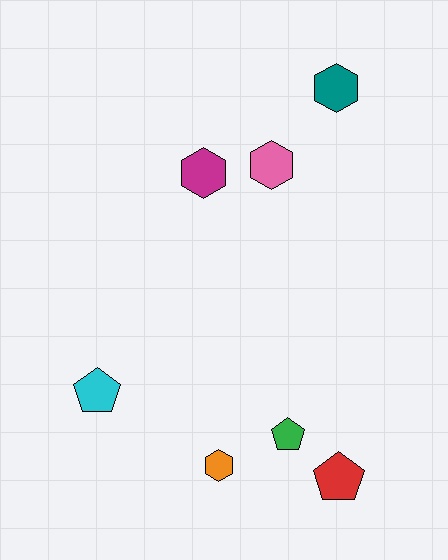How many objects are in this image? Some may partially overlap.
There are 7 objects.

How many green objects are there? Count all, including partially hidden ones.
There is 1 green object.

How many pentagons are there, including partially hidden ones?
There are 3 pentagons.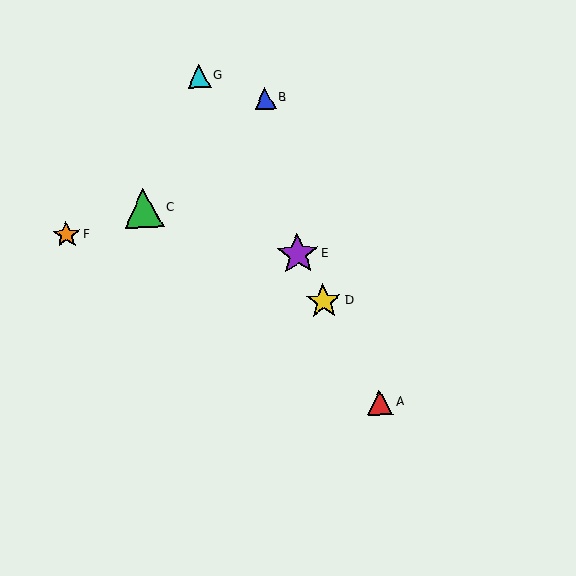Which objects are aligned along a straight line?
Objects A, D, E, G are aligned along a straight line.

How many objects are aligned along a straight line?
4 objects (A, D, E, G) are aligned along a straight line.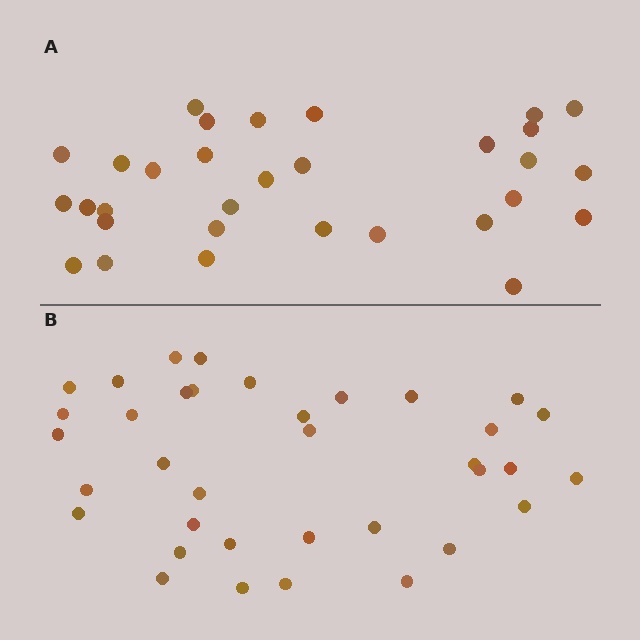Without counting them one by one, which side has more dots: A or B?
Region B (the bottom region) has more dots.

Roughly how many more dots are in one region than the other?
Region B has about 5 more dots than region A.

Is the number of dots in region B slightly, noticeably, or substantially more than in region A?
Region B has only slightly more — the two regions are fairly close. The ratio is roughly 1.2 to 1.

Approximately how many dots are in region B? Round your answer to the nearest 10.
About 40 dots. (The exact count is 36, which rounds to 40.)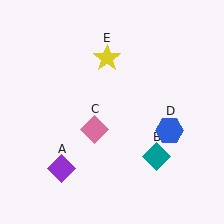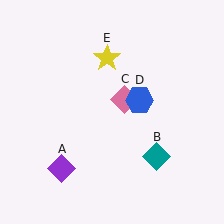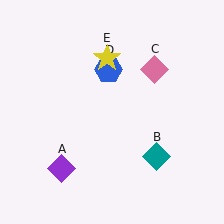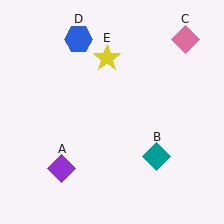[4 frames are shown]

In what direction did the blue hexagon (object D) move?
The blue hexagon (object D) moved up and to the left.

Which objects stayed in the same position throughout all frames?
Purple diamond (object A) and teal diamond (object B) and yellow star (object E) remained stationary.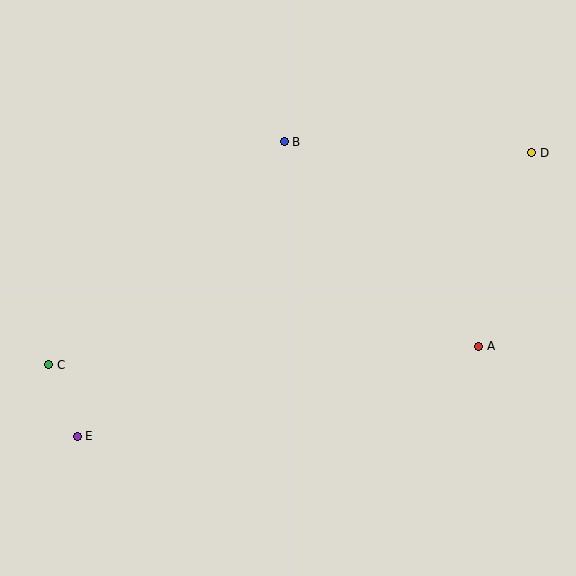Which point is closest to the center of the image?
Point B at (284, 142) is closest to the center.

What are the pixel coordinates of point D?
Point D is at (532, 153).